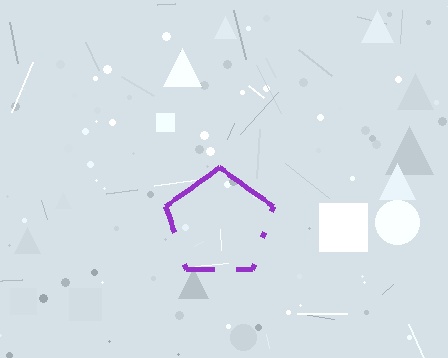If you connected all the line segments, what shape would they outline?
They would outline a pentagon.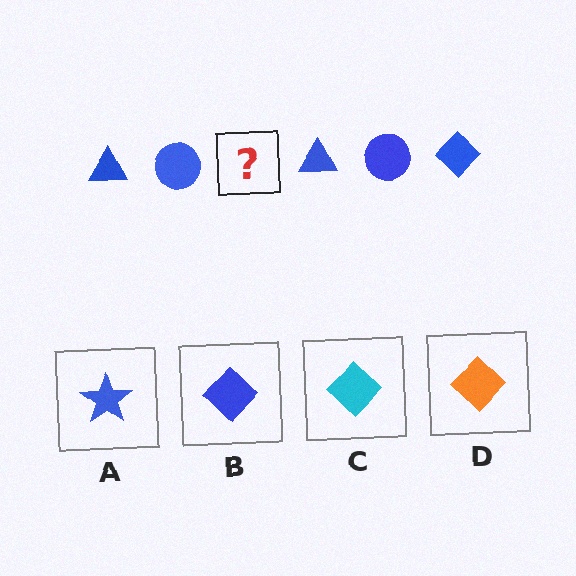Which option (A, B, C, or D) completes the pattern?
B.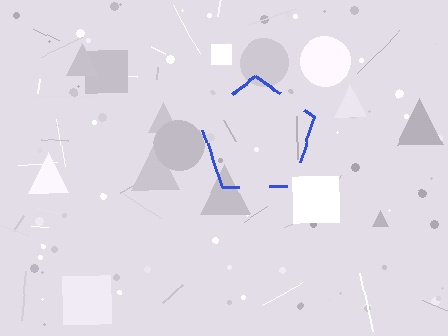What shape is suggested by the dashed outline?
The dashed outline suggests a pentagon.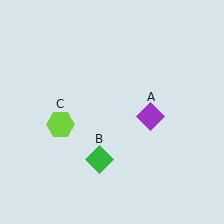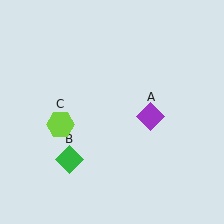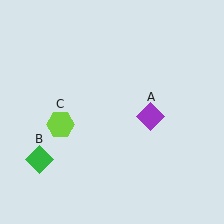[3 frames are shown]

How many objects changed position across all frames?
1 object changed position: green diamond (object B).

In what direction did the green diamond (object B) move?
The green diamond (object B) moved left.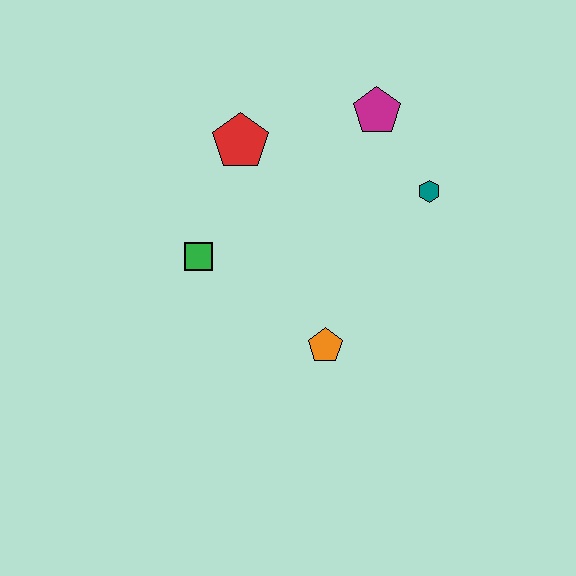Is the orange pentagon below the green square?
Yes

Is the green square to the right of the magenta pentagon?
No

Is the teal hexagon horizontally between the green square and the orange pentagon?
No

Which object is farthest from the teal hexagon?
The green square is farthest from the teal hexagon.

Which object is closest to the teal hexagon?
The magenta pentagon is closest to the teal hexagon.